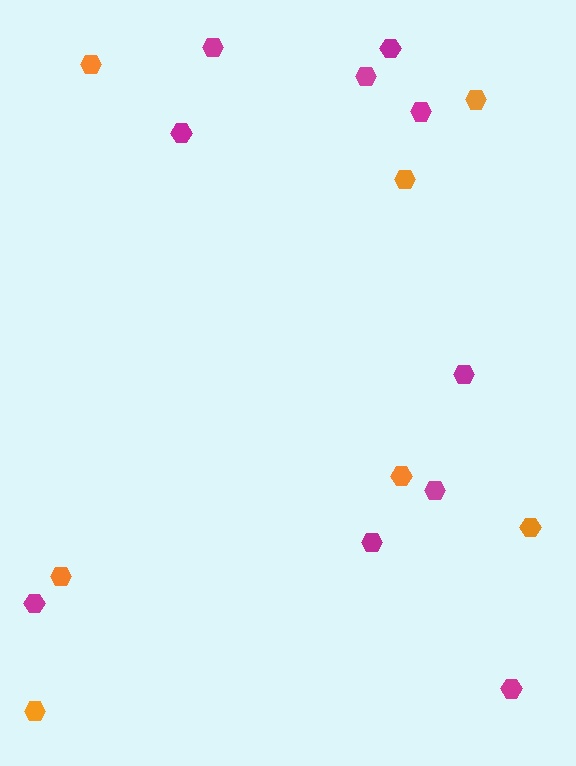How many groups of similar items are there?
There are 2 groups: one group of magenta hexagons (10) and one group of orange hexagons (7).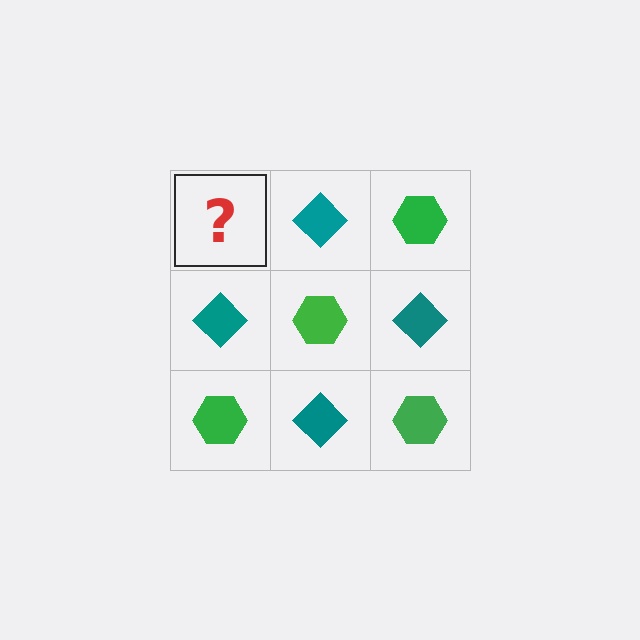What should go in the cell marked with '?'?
The missing cell should contain a green hexagon.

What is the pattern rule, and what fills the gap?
The rule is that it alternates green hexagon and teal diamond in a checkerboard pattern. The gap should be filled with a green hexagon.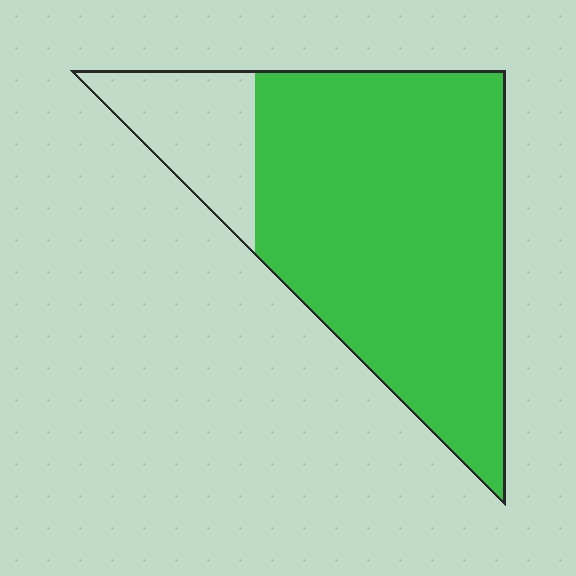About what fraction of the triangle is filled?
About five sixths (5/6).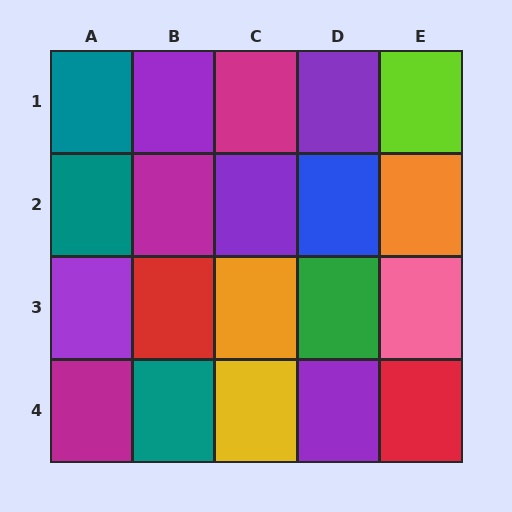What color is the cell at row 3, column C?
Orange.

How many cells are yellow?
1 cell is yellow.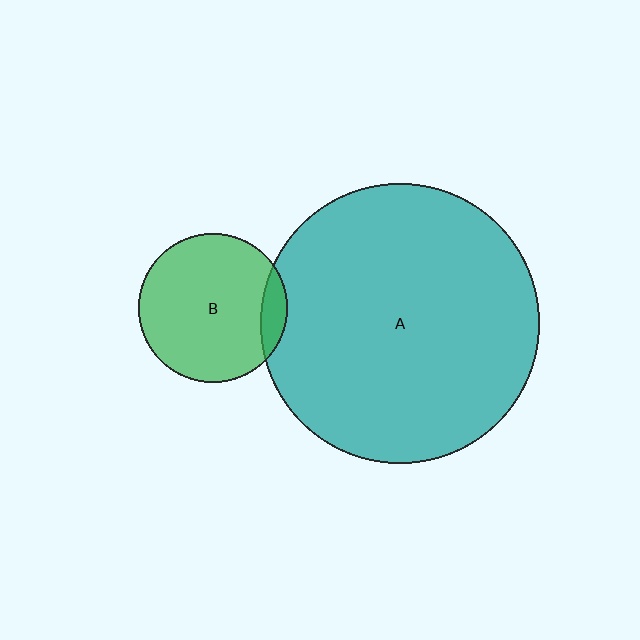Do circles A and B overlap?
Yes.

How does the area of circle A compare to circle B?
Approximately 3.5 times.